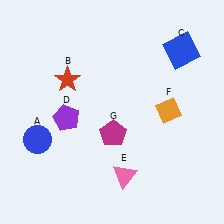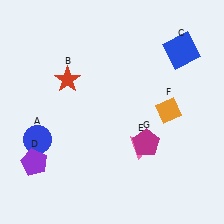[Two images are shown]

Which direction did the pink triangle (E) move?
The pink triangle (E) moved up.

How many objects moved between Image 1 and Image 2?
3 objects moved between the two images.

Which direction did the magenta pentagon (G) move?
The magenta pentagon (G) moved right.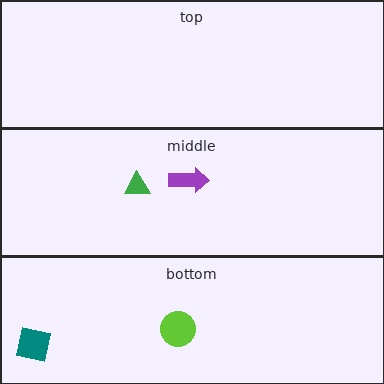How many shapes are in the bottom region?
2.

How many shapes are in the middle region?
2.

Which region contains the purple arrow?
The middle region.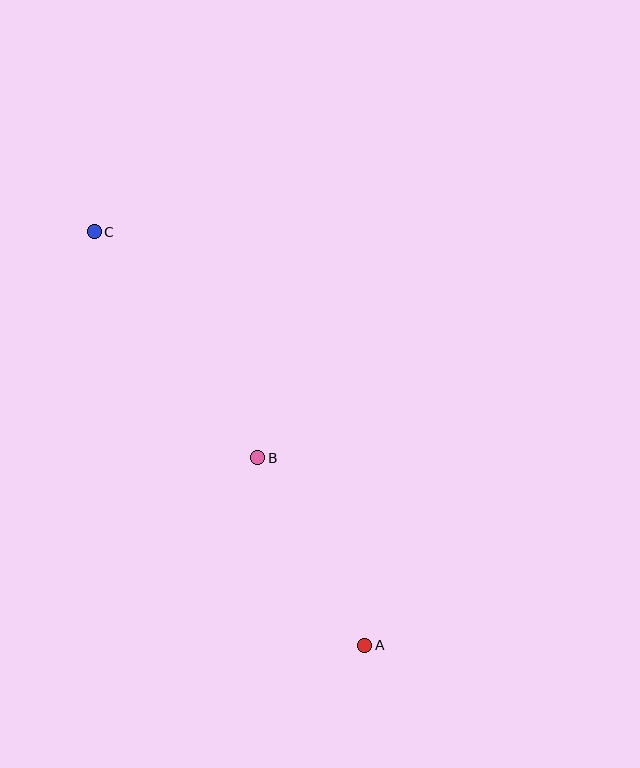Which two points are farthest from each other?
Points A and C are farthest from each other.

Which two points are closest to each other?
Points A and B are closest to each other.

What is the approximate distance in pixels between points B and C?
The distance between B and C is approximately 279 pixels.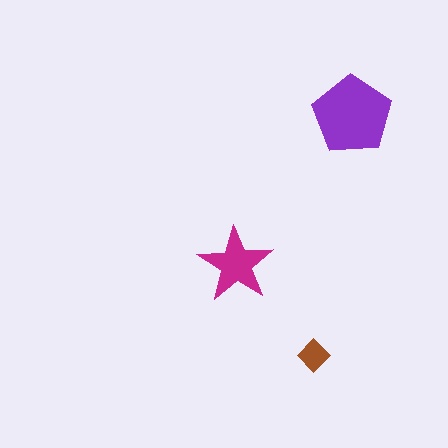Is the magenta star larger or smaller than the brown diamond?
Larger.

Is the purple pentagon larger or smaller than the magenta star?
Larger.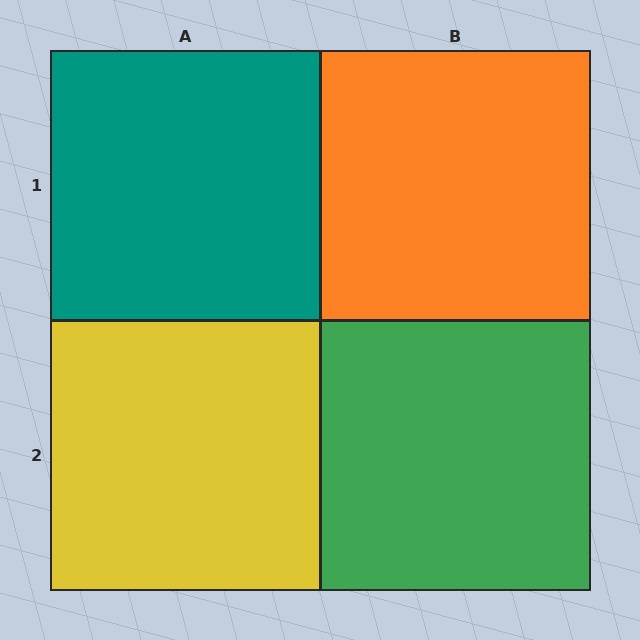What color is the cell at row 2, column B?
Green.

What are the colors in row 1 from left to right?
Teal, orange.